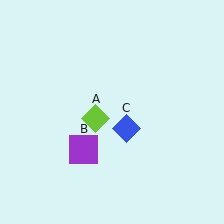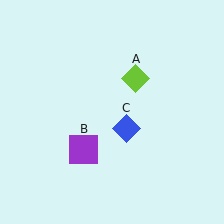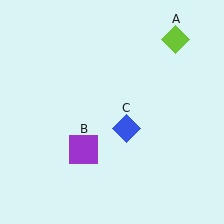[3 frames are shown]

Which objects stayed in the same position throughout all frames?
Purple square (object B) and blue diamond (object C) remained stationary.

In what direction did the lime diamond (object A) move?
The lime diamond (object A) moved up and to the right.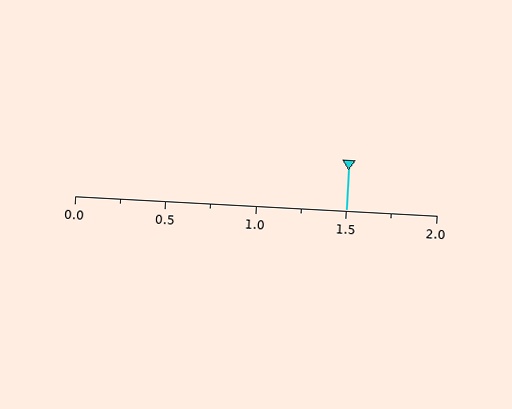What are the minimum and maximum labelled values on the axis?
The axis runs from 0.0 to 2.0.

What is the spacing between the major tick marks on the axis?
The major ticks are spaced 0.5 apart.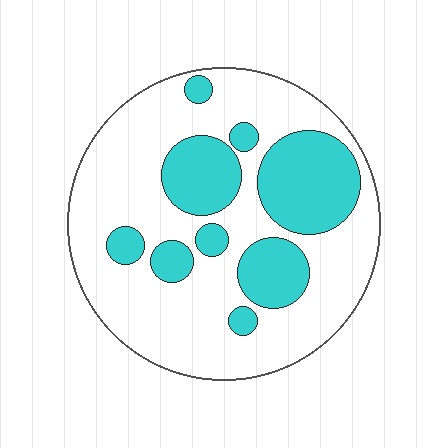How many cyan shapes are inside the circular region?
9.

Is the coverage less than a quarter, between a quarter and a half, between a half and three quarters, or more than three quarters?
Between a quarter and a half.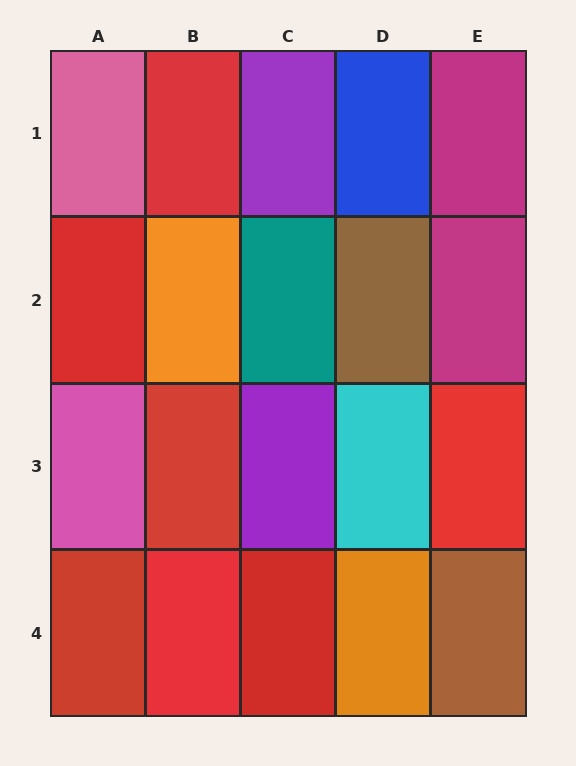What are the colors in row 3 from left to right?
Pink, red, purple, cyan, red.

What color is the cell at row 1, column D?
Blue.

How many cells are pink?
2 cells are pink.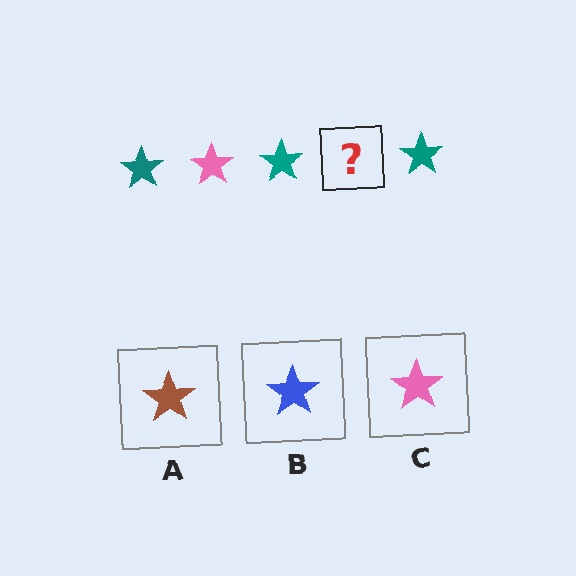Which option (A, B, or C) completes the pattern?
C.